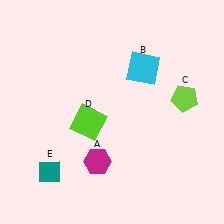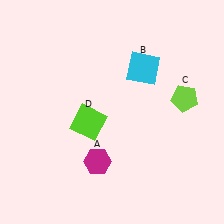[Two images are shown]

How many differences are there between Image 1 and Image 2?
There is 1 difference between the two images.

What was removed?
The teal diamond (E) was removed in Image 2.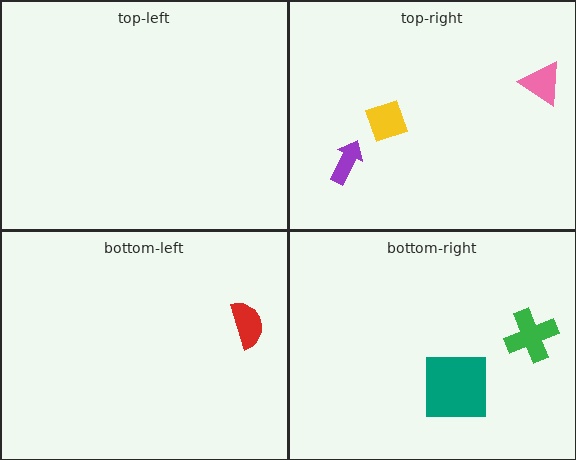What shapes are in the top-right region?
The yellow diamond, the pink triangle, the purple arrow.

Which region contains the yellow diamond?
The top-right region.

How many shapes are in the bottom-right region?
2.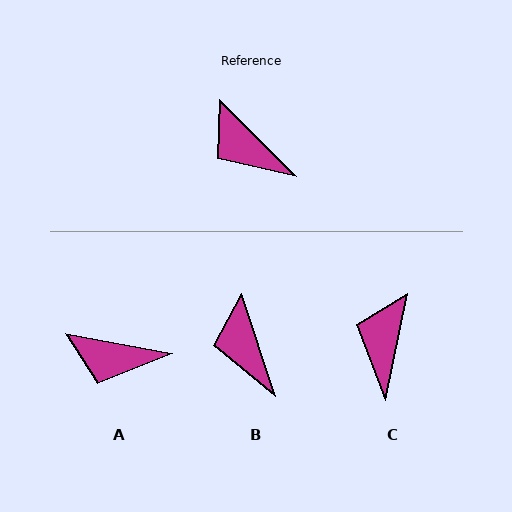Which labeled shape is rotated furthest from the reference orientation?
C, about 56 degrees away.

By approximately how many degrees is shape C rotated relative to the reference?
Approximately 56 degrees clockwise.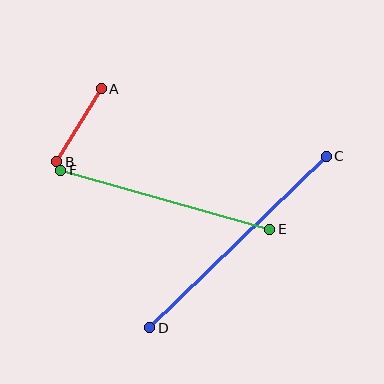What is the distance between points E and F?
The distance is approximately 217 pixels.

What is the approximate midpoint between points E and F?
The midpoint is at approximately (165, 200) pixels.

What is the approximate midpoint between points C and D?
The midpoint is at approximately (238, 242) pixels.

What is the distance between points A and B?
The distance is approximately 86 pixels.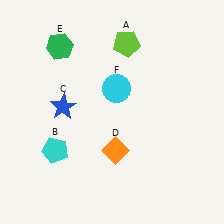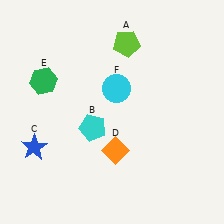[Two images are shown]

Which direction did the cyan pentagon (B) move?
The cyan pentagon (B) moved right.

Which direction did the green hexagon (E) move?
The green hexagon (E) moved down.